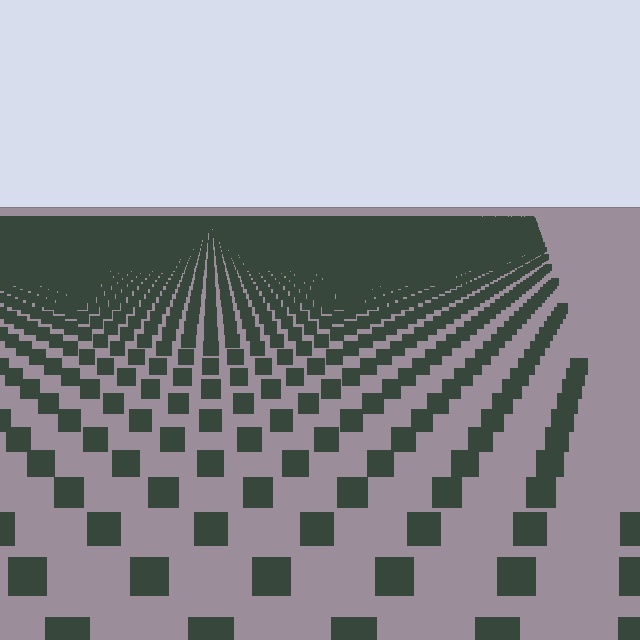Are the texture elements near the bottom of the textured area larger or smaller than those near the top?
Larger. Near the bottom, elements are closer to the viewer and appear at a bigger on-screen size.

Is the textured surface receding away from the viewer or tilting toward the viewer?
The surface is receding away from the viewer. Texture elements get smaller and denser toward the top.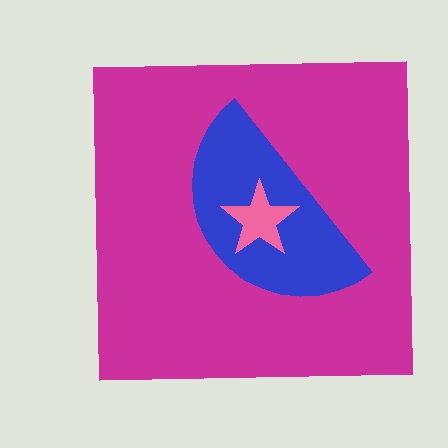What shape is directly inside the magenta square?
The blue semicircle.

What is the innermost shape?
The pink star.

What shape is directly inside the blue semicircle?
The pink star.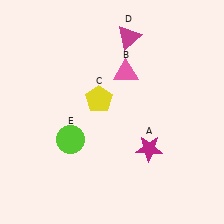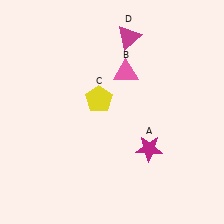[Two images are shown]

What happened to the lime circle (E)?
The lime circle (E) was removed in Image 2. It was in the bottom-left area of Image 1.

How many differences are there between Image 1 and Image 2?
There is 1 difference between the two images.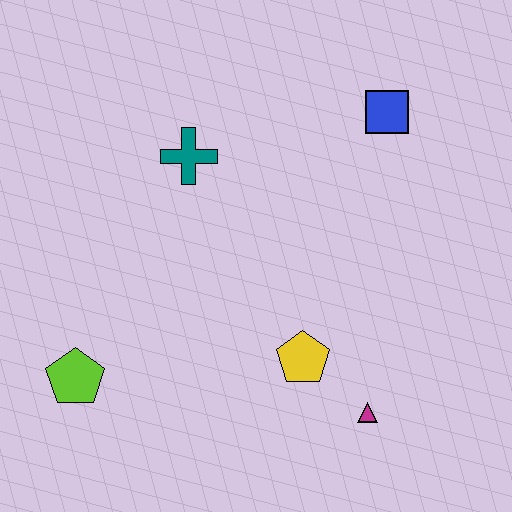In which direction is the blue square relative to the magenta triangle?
The blue square is above the magenta triangle.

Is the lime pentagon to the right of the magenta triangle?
No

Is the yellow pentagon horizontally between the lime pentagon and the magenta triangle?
Yes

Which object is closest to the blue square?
The teal cross is closest to the blue square.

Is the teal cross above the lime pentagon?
Yes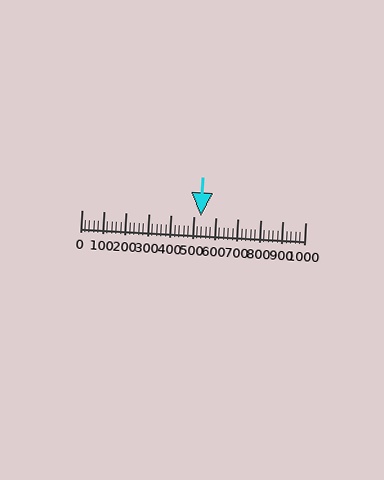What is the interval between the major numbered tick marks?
The major tick marks are spaced 100 units apart.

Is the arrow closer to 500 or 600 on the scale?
The arrow is closer to 500.